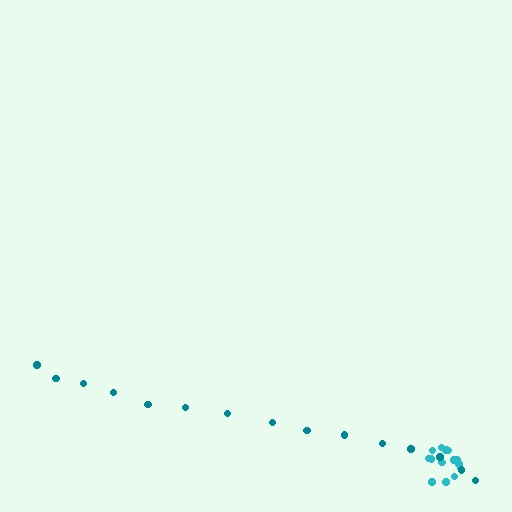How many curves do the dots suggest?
There are 2 distinct paths.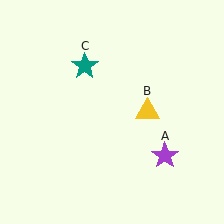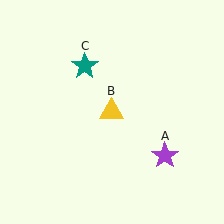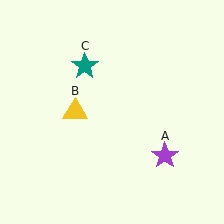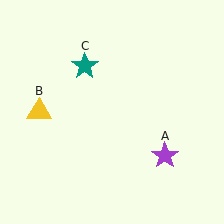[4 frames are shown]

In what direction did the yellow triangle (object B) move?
The yellow triangle (object B) moved left.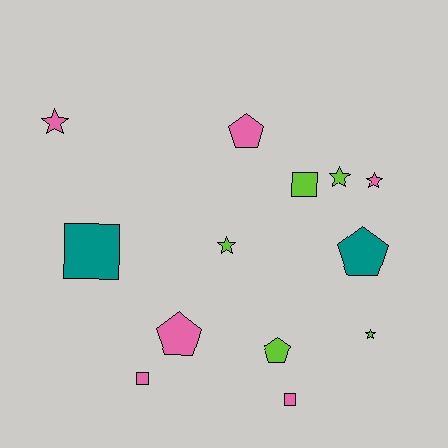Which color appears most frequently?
Pink, with 6 objects.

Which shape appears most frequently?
Star, with 5 objects.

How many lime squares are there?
There is 1 lime square.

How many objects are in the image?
There are 13 objects.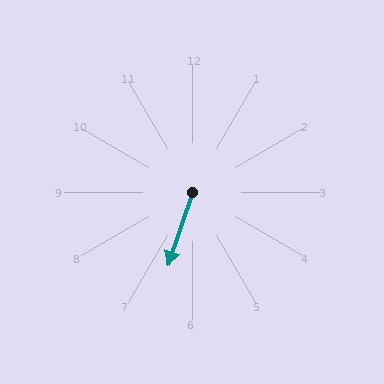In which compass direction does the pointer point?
South.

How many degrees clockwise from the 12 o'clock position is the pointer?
Approximately 198 degrees.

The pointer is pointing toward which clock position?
Roughly 7 o'clock.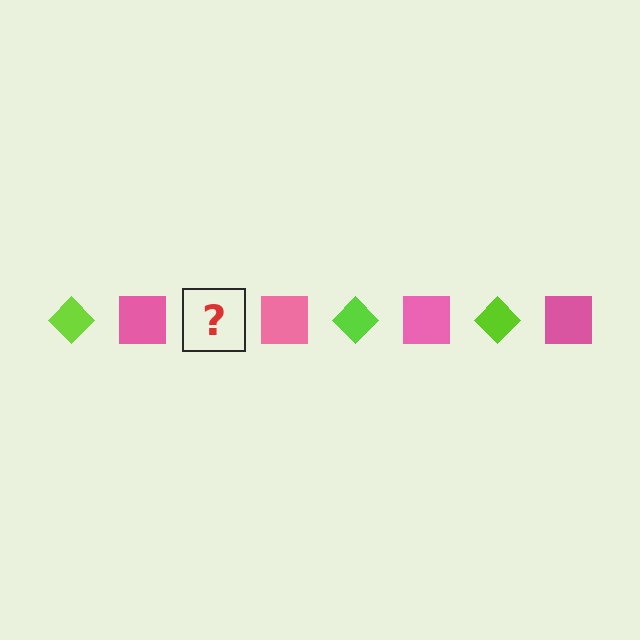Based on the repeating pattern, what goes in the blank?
The blank should be a lime diamond.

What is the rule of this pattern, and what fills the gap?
The rule is that the pattern alternates between lime diamond and pink square. The gap should be filled with a lime diamond.